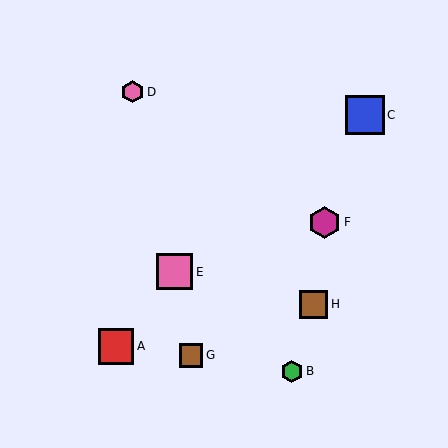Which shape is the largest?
The blue square (labeled C) is the largest.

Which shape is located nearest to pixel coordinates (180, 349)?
The brown square (labeled G) at (191, 355) is nearest to that location.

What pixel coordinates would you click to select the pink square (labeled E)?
Click at (175, 272) to select the pink square E.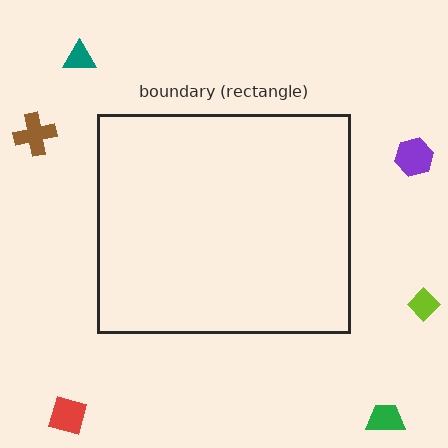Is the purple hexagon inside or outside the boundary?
Outside.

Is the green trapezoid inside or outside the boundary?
Outside.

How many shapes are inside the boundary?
0 inside, 6 outside.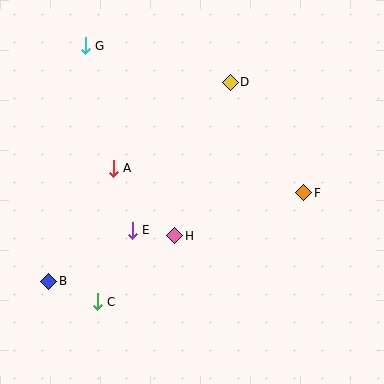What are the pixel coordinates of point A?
Point A is at (113, 168).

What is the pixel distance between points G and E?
The distance between G and E is 190 pixels.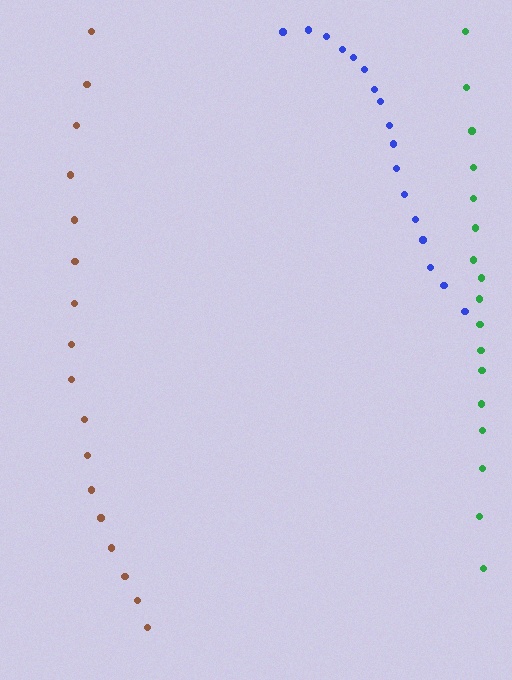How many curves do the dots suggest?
There are 3 distinct paths.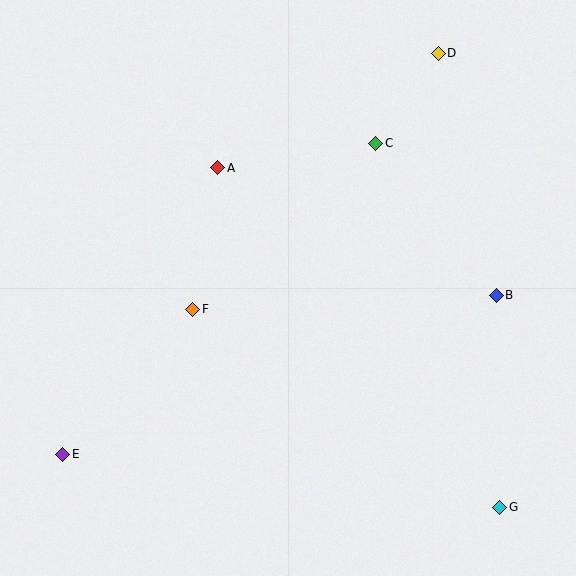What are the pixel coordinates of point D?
Point D is at (438, 53).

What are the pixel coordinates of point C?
Point C is at (376, 143).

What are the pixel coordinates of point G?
Point G is at (500, 507).